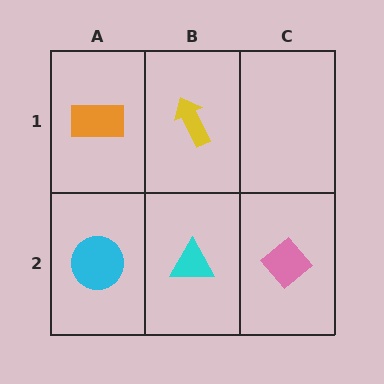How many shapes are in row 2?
3 shapes.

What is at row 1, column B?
A yellow arrow.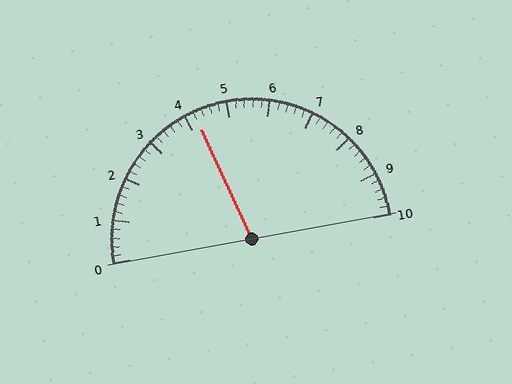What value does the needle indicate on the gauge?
The needle indicates approximately 4.2.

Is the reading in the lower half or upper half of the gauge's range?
The reading is in the lower half of the range (0 to 10).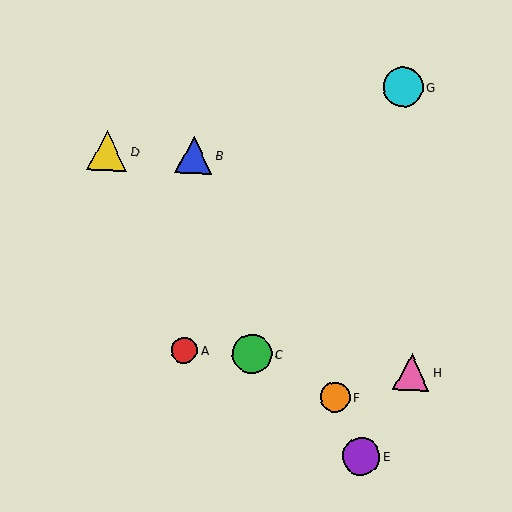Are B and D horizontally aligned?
Yes, both are at y≈155.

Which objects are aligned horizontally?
Objects B, D are aligned horizontally.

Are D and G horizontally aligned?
No, D is at y≈151 and G is at y≈87.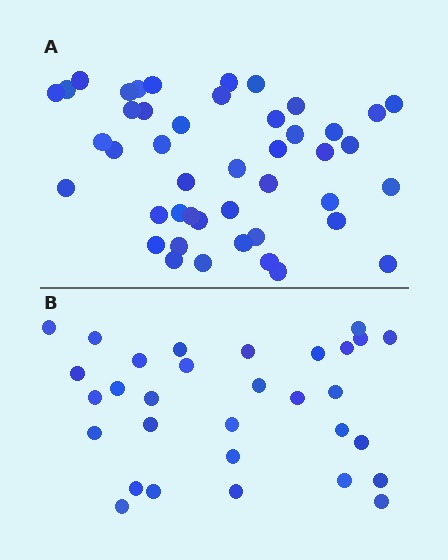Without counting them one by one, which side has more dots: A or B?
Region A (the top region) has more dots.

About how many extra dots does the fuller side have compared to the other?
Region A has approximately 15 more dots than region B.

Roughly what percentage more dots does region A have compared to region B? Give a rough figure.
About 45% more.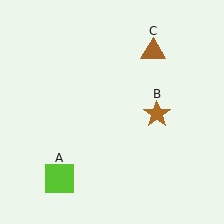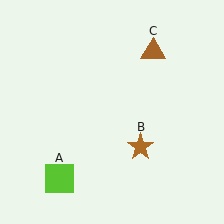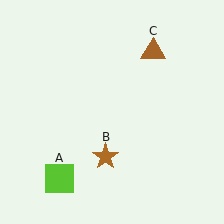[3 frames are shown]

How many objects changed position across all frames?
1 object changed position: brown star (object B).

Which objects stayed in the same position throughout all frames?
Lime square (object A) and brown triangle (object C) remained stationary.